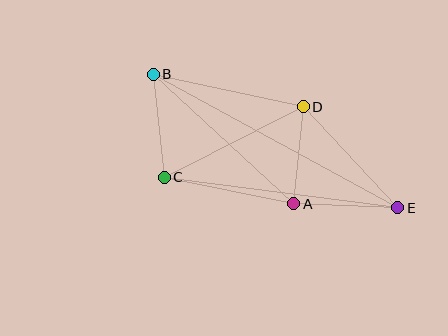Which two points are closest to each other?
Points A and D are closest to each other.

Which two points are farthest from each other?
Points B and E are farthest from each other.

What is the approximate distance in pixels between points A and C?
The distance between A and C is approximately 132 pixels.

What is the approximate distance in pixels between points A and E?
The distance between A and E is approximately 104 pixels.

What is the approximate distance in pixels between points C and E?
The distance between C and E is approximately 235 pixels.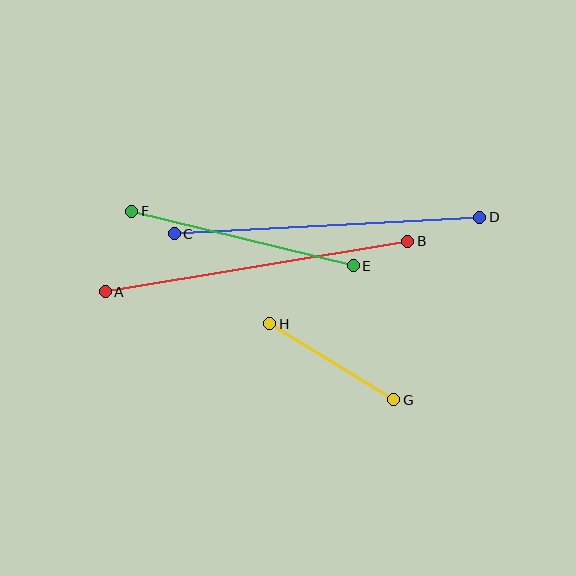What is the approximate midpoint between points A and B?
The midpoint is at approximately (257, 267) pixels.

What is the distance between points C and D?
The distance is approximately 306 pixels.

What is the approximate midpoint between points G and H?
The midpoint is at approximately (332, 362) pixels.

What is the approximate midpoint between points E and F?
The midpoint is at approximately (242, 239) pixels.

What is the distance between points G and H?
The distance is approximately 145 pixels.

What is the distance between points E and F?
The distance is approximately 228 pixels.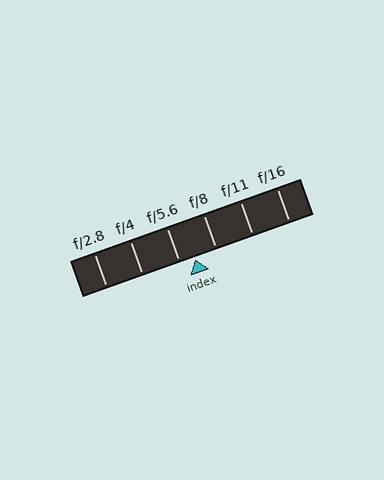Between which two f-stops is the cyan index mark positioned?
The index mark is between f/5.6 and f/8.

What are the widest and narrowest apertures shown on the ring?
The widest aperture shown is f/2.8 and the narrowest is f/16.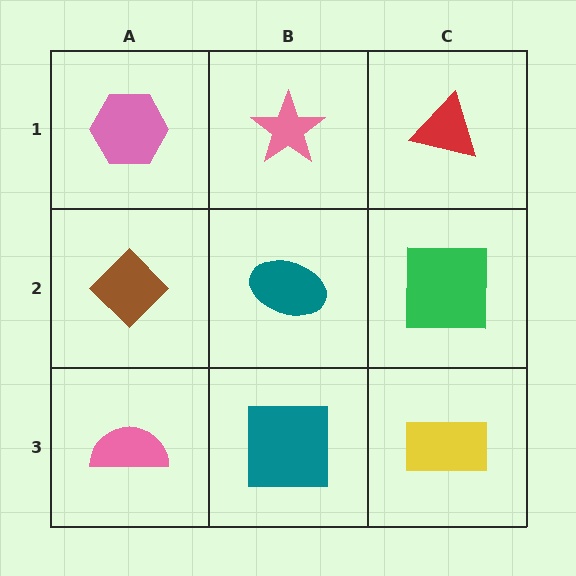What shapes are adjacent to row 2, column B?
A pink star (row 1, column B), a teal square (row 3, column B), a brown diamond (row 2, column A), a green square (row 2, column C).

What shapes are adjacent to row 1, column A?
A brown diamond (row 2, column A), a pink star (row 1, column B).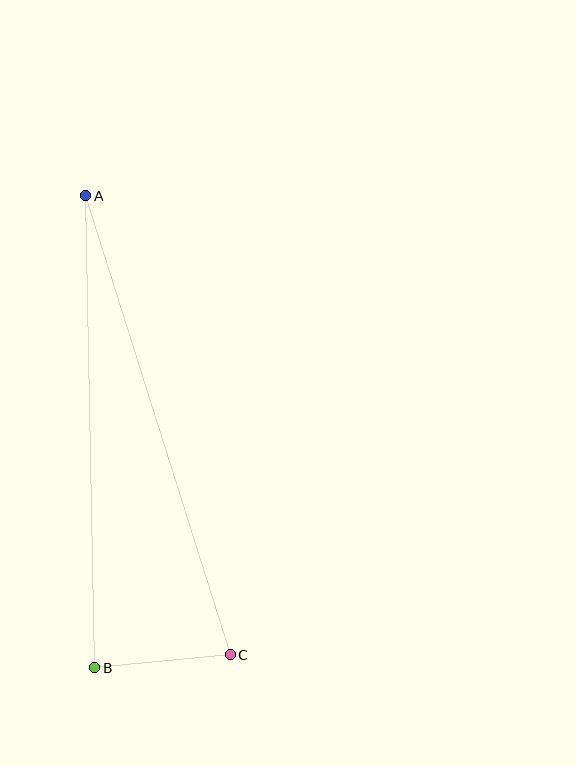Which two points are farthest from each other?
Points A and C are farthest from each other.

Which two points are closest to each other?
Points B and C are closest to each other.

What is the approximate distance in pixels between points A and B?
The distance between A and B is approximately 472 pixels.